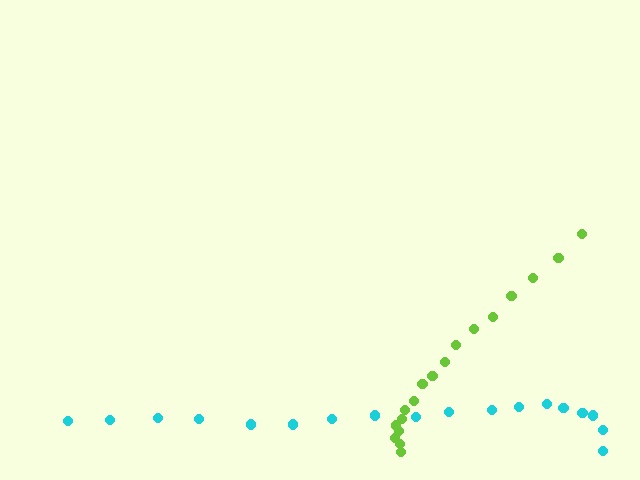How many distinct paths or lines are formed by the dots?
There are 2 distinct paths.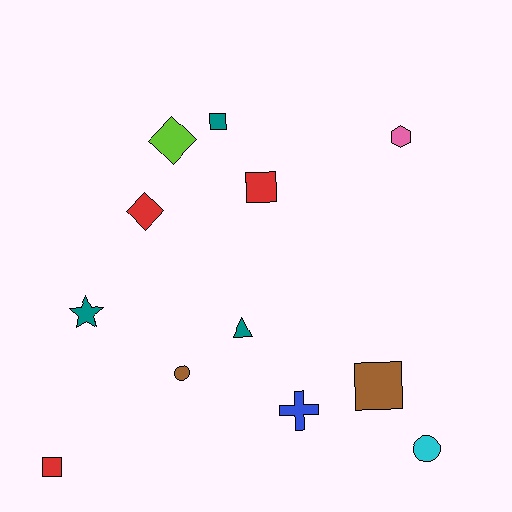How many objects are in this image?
There are 12 objects.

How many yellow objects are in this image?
There are no yellow objects.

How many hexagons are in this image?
There is 1 hexagon.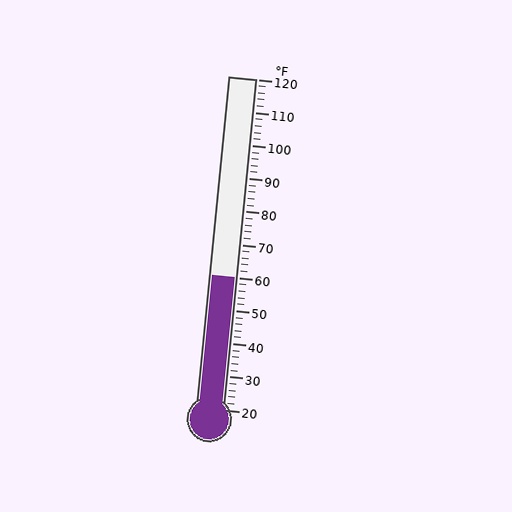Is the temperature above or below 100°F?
The temperature is below 100°F.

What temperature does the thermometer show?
The thermometer shows approximately 60°F.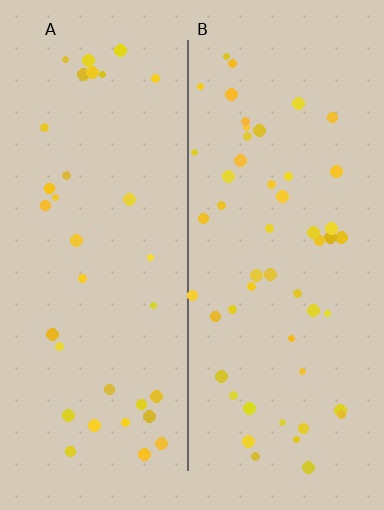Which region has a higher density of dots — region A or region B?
B (the right).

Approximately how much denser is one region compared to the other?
Approximately 1.5× — region B over region A.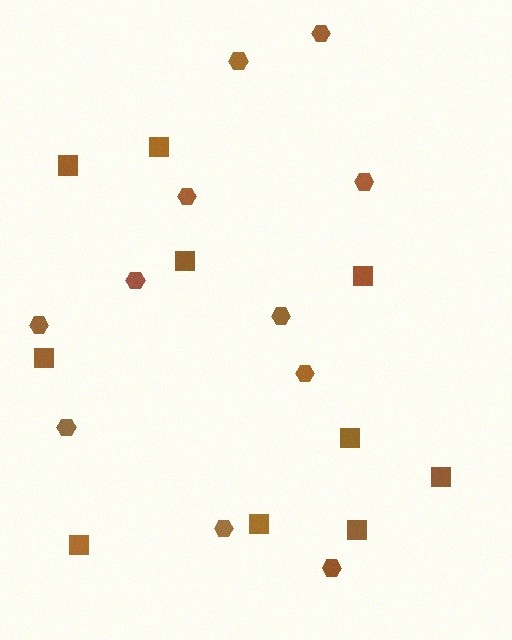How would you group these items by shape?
There are 2 groups: one group of squares (10) and one group of hexagons (11).